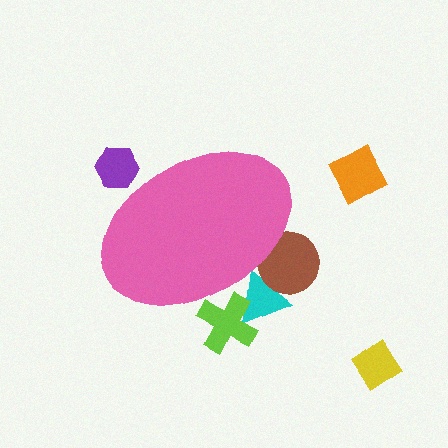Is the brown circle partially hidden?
Yes, the brown circle is partially hidden behind the pink ellipse.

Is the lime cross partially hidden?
Yes, the lime cross is partially hidden behind the pink ellipse.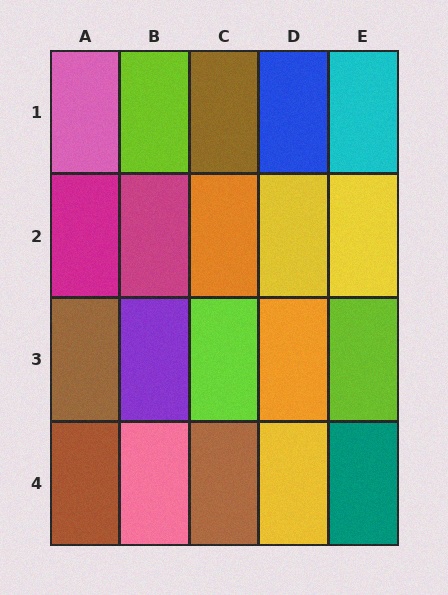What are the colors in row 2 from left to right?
Magenta, magenta, orange, yellow, yellow.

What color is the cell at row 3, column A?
Brown.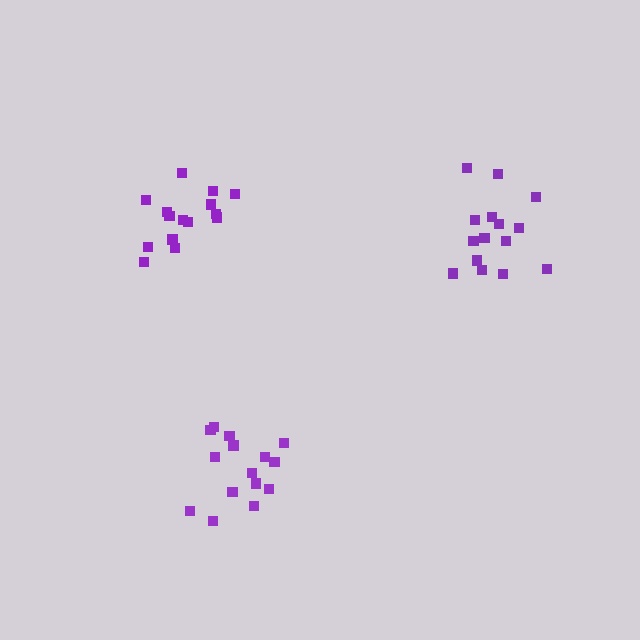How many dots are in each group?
Group 1: 15 dots, Group 2: 15 dots, Group 3: 15 dots (45 total).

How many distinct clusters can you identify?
There are 3 distinct clusters.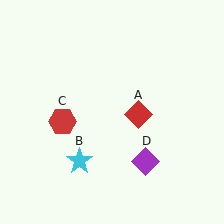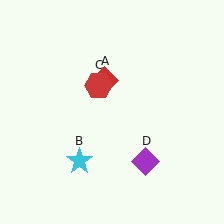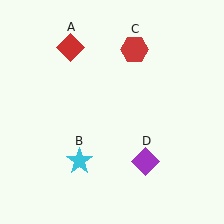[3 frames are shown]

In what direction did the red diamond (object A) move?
The red diamond (object A) moved up and to the left.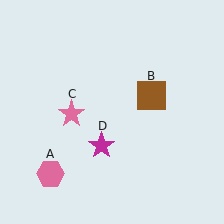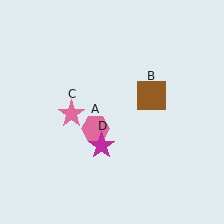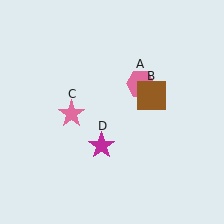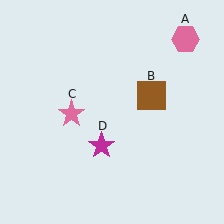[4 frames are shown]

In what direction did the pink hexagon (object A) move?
The pink hexagon (object A) moved up and to the right.